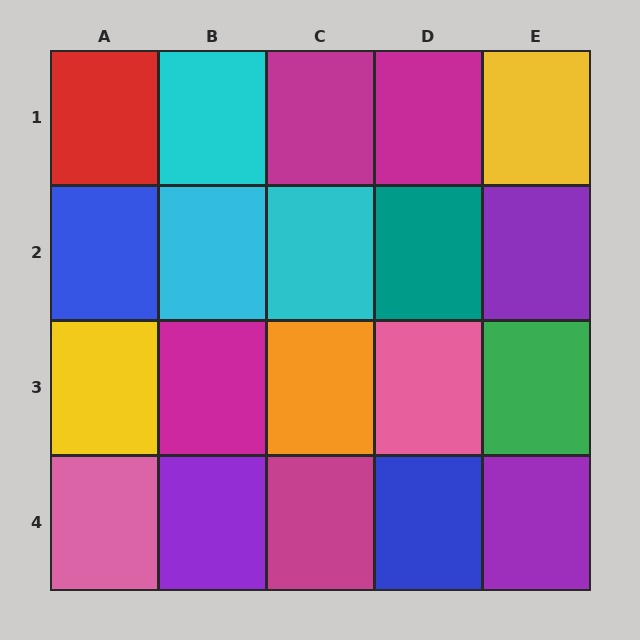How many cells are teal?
1 cell is teal.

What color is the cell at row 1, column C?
Magenta.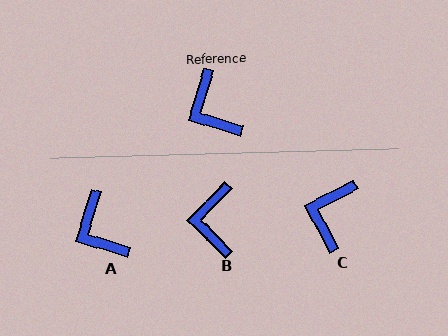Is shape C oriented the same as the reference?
No, it is off by about 46 degrees.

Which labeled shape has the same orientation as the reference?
A.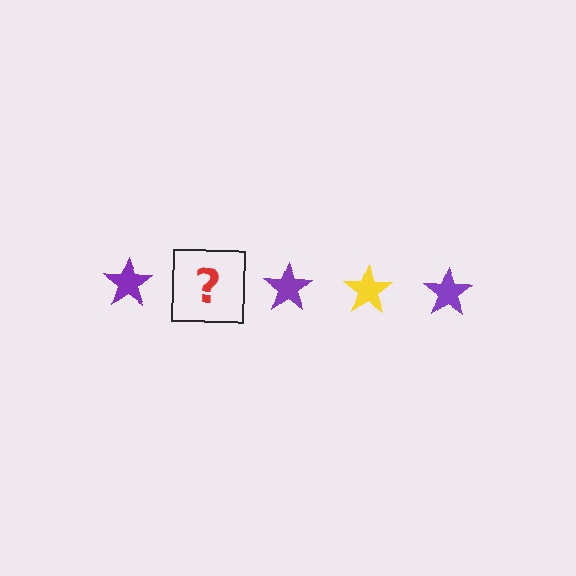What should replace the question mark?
The question mark should be replaced with a yellow star.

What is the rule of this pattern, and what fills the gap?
The rule is that the pattern cycles through purple, yellow stars. The gap should be filled with a yellow star.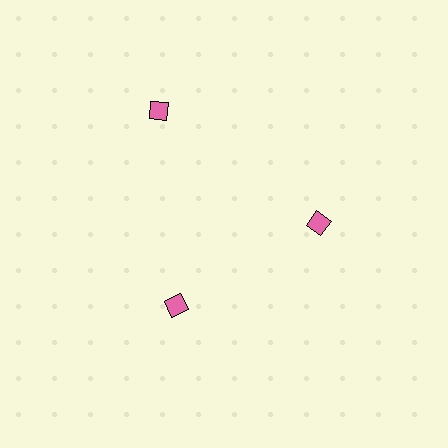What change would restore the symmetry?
The symmetry would be restored by moving it inward, back onto the ring so that all 3 diamonds sit at equal angles and equal distance from the center.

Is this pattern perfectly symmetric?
No. The 3 pink diamonds are arranged in a ring, but one element near the 11 o'clock position is pushed outward from the center, breaking the 3-fold rotational symmetry.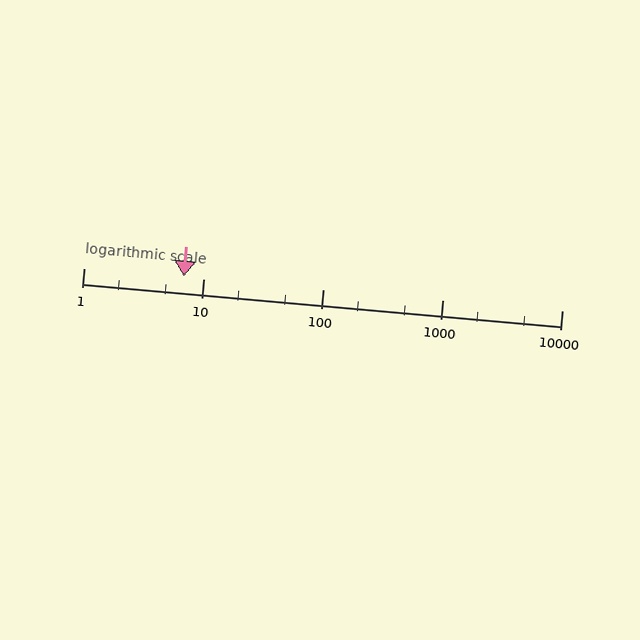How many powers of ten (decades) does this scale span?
The scale spans 4 decades, from 1 to 10000.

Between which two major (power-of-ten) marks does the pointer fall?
The pointer is between 1 and 10.